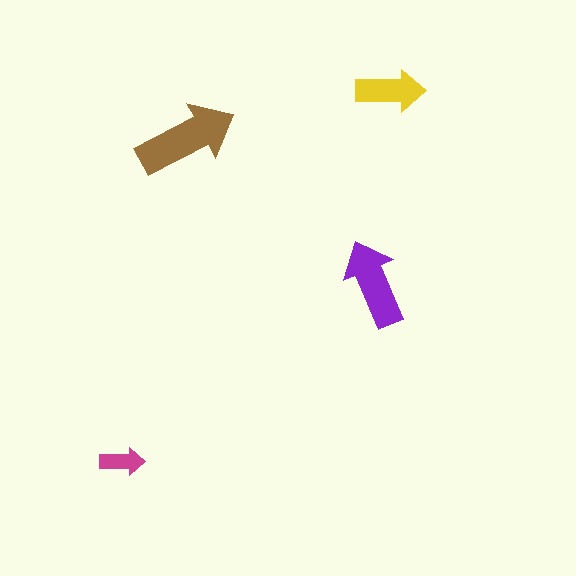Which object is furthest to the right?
The yellow arrow is rightmost.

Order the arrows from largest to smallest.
the brown one, the purple one, the yellow one, the magenta one.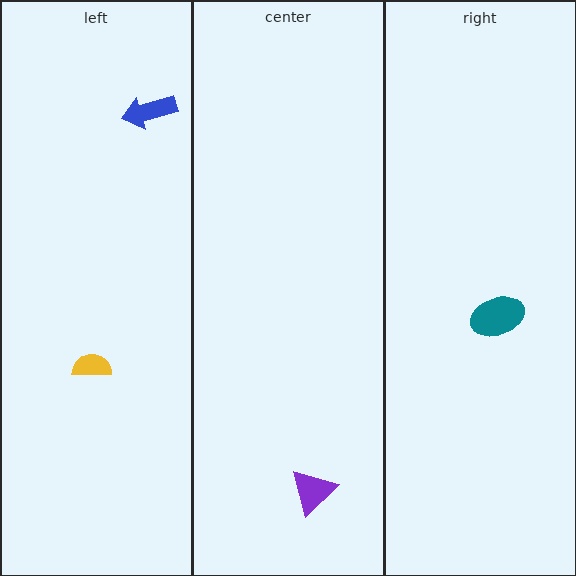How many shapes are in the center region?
1.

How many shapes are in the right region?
1.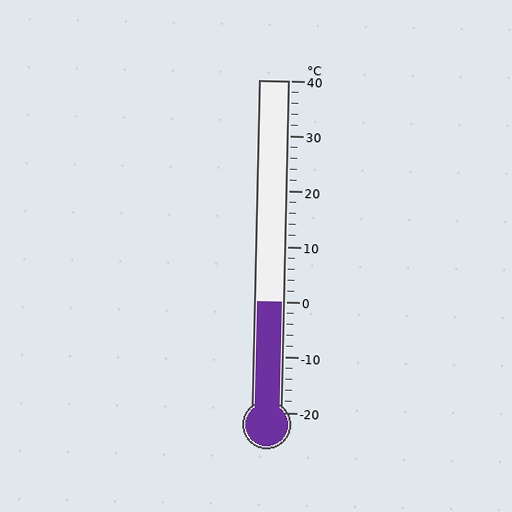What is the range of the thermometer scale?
The thermometer scale ranges from -20°C to 40°C.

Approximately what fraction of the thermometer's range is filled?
The thermometer is filled to approximately 35% of its range.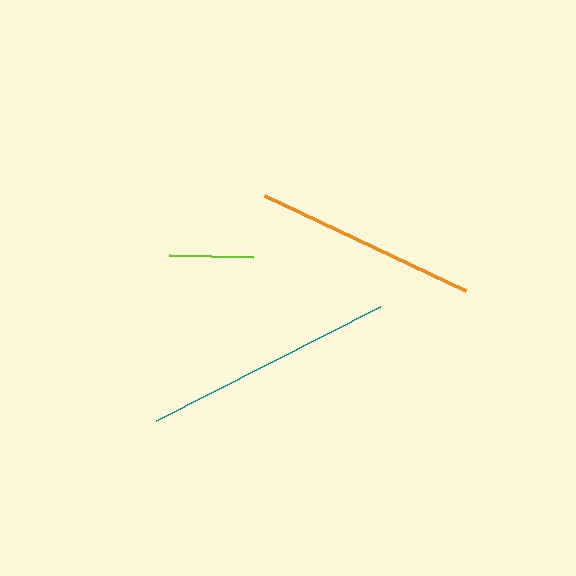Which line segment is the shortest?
The lime line is the shortest at approximately 84 pixels.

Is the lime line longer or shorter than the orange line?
The orange line is longer than the lime line.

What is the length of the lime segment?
The lime segment is approximately 84 pixels long.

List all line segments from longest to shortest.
From longest to shortest: teal, orange, lime.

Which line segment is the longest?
The teal line is the longest at approximately 251 pixels.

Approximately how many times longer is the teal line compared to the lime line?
The teal line is approximately 3.0 times the length of the lime line.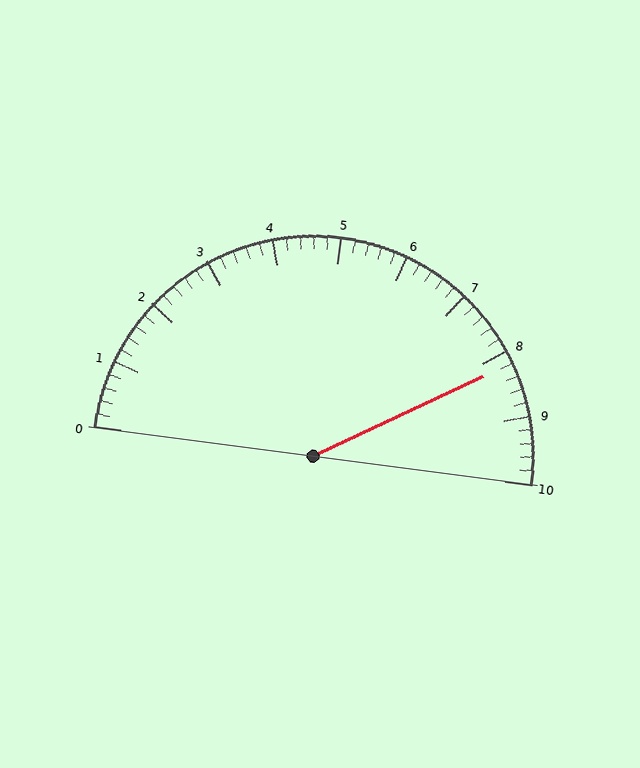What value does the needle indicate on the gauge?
The needle indicates approximately 8.2.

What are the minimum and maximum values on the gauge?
The gauge ranges from 0 to 10.